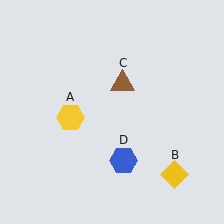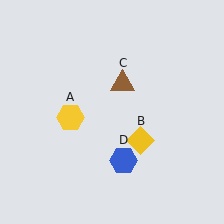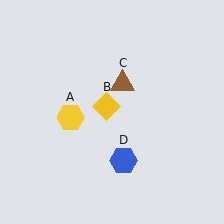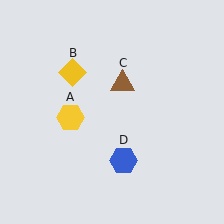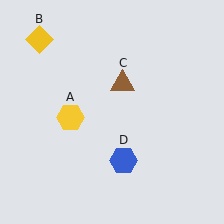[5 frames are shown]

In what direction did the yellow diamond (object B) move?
The yellow diamond (object B) moved up and to the left.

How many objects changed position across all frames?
1 object changed position: yellow diamond (object B).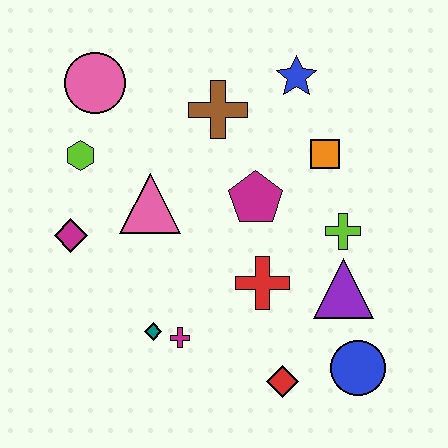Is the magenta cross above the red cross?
No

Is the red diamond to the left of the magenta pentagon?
No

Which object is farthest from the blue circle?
The pink circle is farthest from the blue circle.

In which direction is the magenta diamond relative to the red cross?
The magenta diamond is to the left of the red cross.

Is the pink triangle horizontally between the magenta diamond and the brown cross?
Yes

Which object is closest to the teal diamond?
The magenta cross is closest to the teal diamond.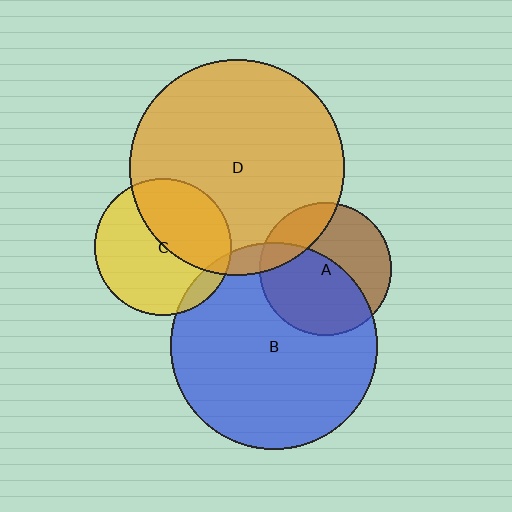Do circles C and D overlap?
Yes.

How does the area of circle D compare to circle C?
Approximately 2.5 times.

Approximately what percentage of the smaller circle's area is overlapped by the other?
Approximately 45%.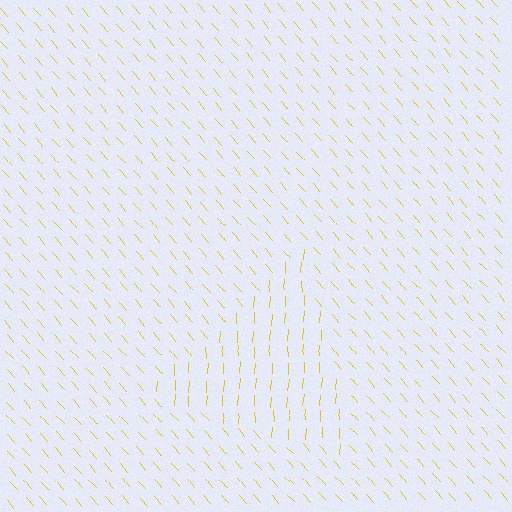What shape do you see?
I see a triangle.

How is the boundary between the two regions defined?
The boundary is defined purely by a change in line orientation (approximately 45 degrees difference). All lines are the same color and thickness.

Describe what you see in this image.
The image is filled with small yellow line segments. A triangle region in the image has lines oriented differently from the surrounding lines, creating a visible texture boundary.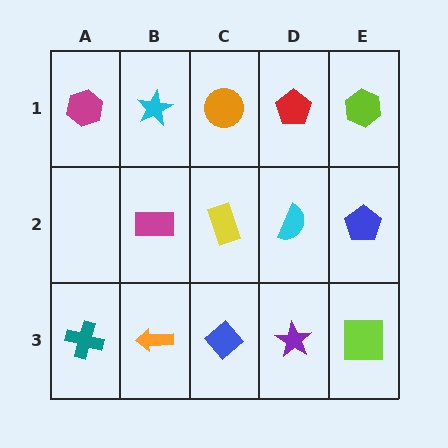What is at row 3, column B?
An orange arrow.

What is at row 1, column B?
A cyan star.